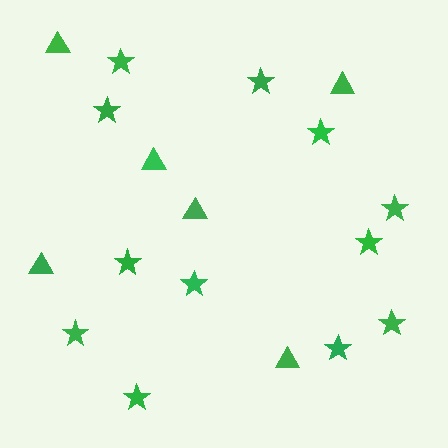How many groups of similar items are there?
There are 2 groups: one group of triangles (6) and one group of stars (12).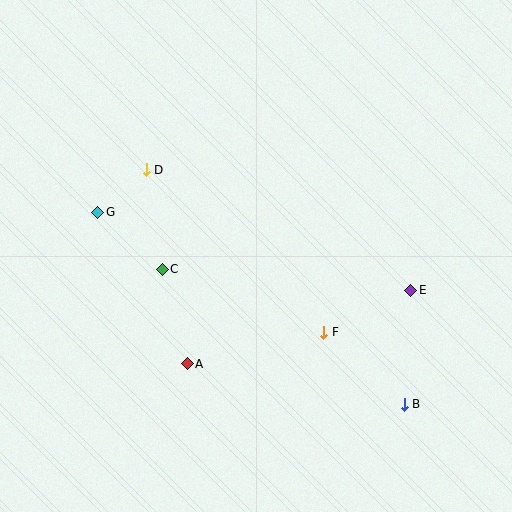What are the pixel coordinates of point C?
Point C is at (162, 269).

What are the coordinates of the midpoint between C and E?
The midpoint between C and E is at (286, 280).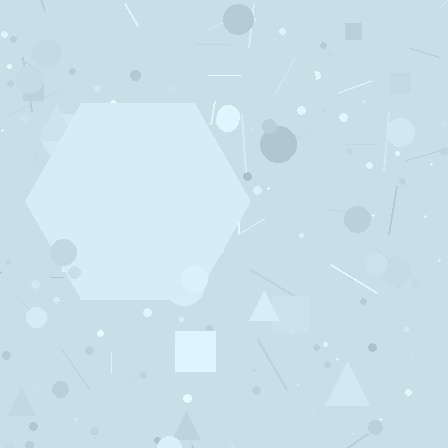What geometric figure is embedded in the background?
A hexagon is embedded in the background.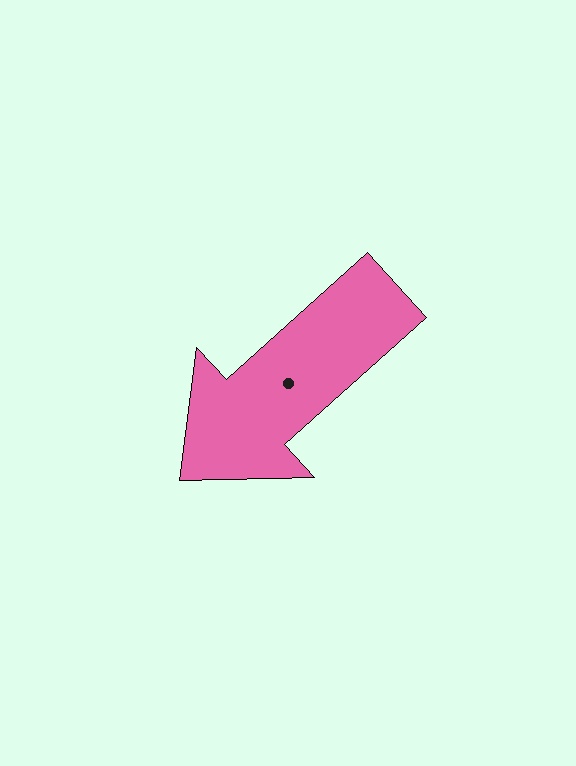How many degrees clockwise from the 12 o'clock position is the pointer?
Approximately 228 degrees.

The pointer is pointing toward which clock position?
Roughly 8 o'clock.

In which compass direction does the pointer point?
Southwest.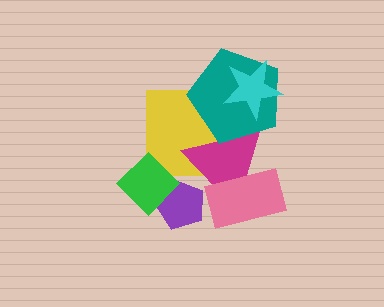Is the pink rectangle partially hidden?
No, no other shape covers it.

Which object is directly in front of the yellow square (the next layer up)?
The magenta triangle is directly in front of the yellow square.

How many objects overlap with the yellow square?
3 objects overlap with the yellow square.